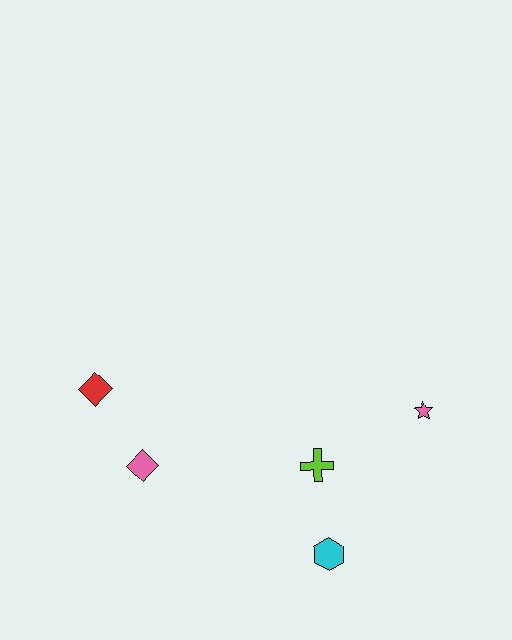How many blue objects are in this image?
There are no blue objects.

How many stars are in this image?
There is 1 star.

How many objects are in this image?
There are 5 objects.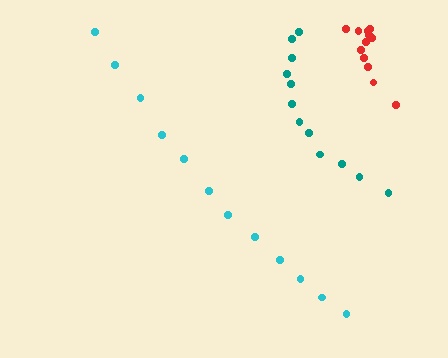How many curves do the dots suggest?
There are 3 distinct paths.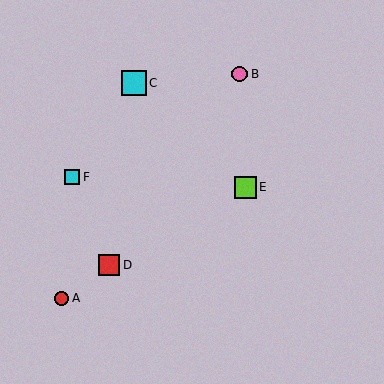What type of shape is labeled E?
Shape E is a lime square.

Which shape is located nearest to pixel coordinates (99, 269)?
The red square (labeled D) at (109, 265) is nearest to that location.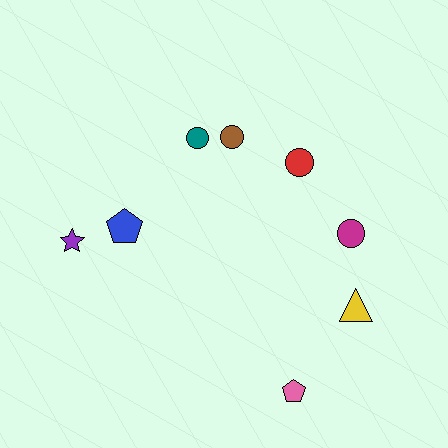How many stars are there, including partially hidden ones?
There is 1 star.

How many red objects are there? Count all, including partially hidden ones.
There is 1 red object.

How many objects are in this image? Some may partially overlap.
There are 8 objects.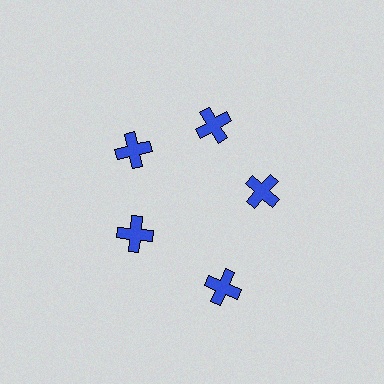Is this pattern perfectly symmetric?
No. The 5 blue crosses are arranged in a ring, but one element near the 5 o'clock position is pushed outward from the center, breaking the 5-fold rotational symmetry.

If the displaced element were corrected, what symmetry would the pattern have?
It would have 5-fold rotational symmetry — the pattern would map onto itself every 72 degrees.